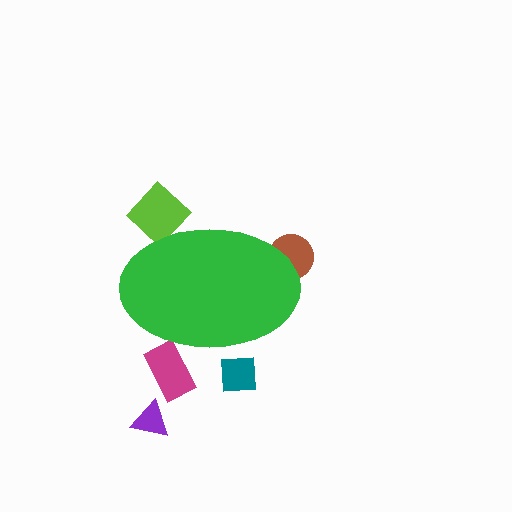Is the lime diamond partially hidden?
Yes, the lime diamond is partially hidden behind the green ellipse.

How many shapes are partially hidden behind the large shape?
4 shapes are partially hidden.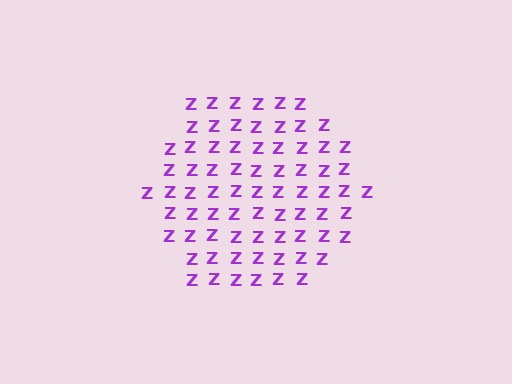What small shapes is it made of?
It is made of small letter Z's.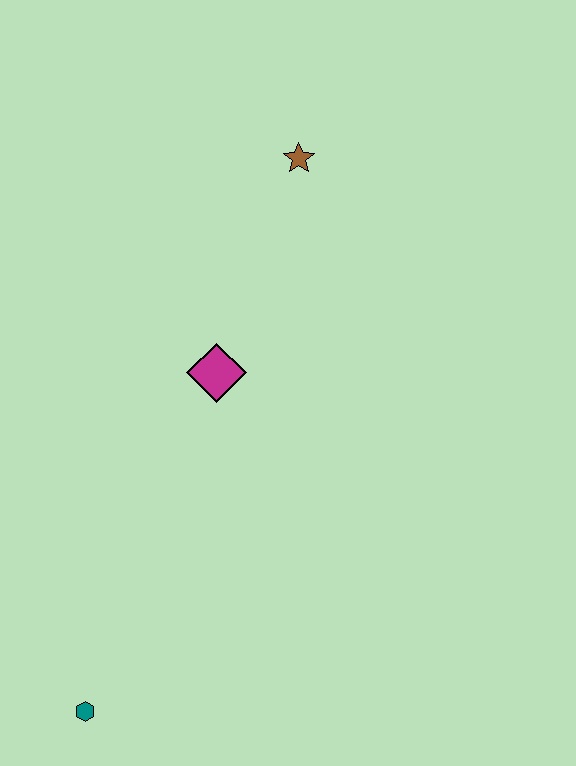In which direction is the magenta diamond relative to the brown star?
The magenta diamond is below the brown star.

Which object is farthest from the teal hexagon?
The brown star is farthest from the teal hexagon.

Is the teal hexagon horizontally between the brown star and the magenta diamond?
No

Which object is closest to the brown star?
The magenta diamond is closest to the brown star.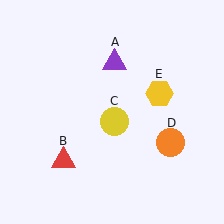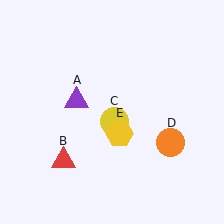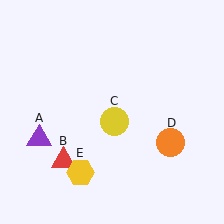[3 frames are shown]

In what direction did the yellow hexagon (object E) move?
The yellow hexagon (object E) moved down and to the left.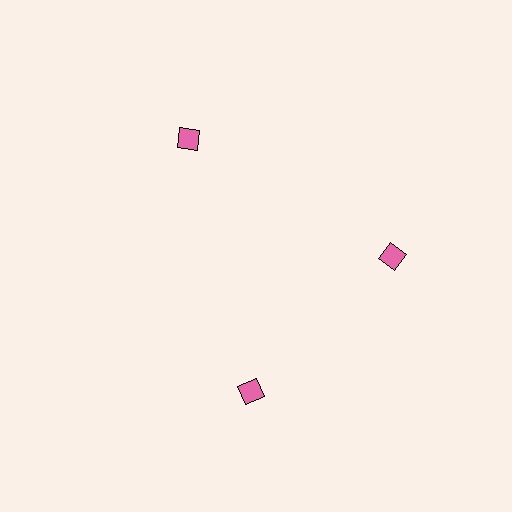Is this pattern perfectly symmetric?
No. The 3 pink diamonds are arranged in a ring, but one element near the 7 o'clock position is rotated out of alignment along the ring, breaking the 3-fold rotational symmetry.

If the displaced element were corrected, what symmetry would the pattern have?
It would have 3-fold rotational symmetry — the pattern would map onto itself every 120 degrees.